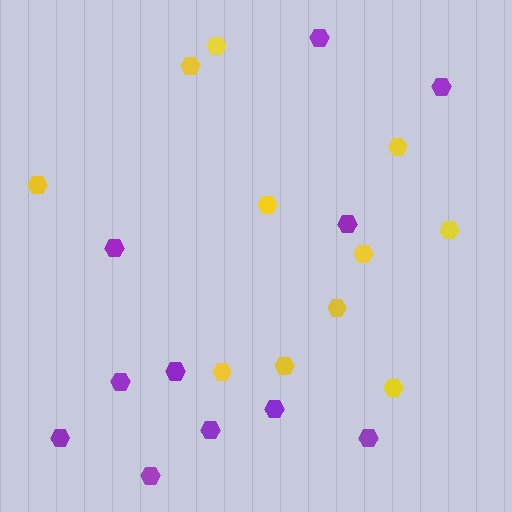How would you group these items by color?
There are 2 groups: one group of purple hexagons (11) and one group of yellow hexagons (11).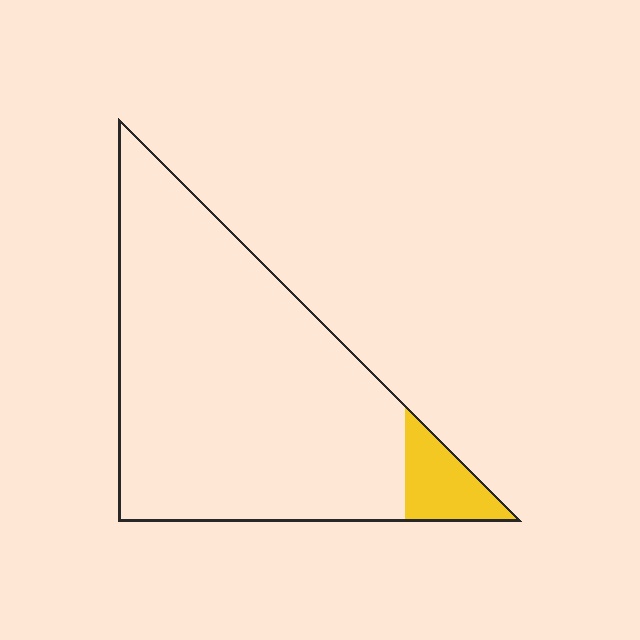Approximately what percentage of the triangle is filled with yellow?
Approximately 10%.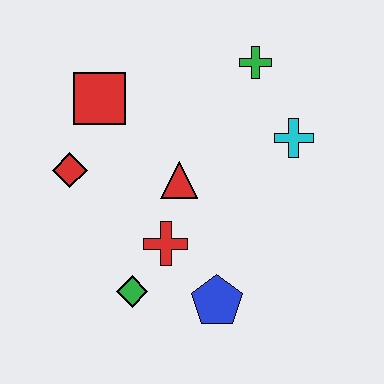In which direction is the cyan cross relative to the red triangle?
The cyan cross is to the right of the red triangle.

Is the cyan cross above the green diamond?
Yes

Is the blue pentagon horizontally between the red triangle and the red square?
No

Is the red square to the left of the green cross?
Yes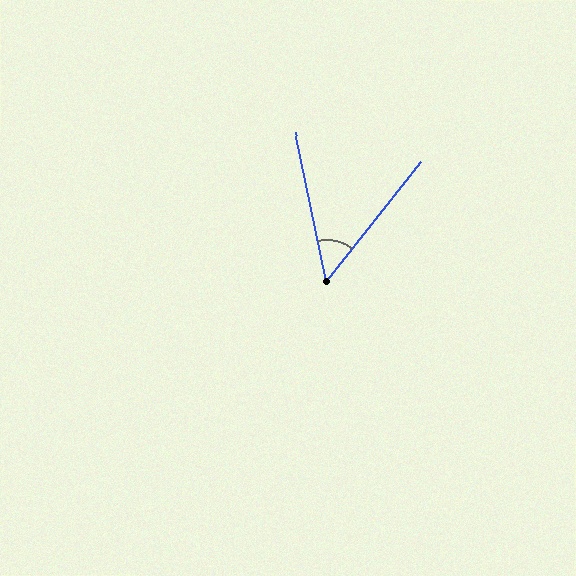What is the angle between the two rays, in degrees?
Approximately 50 degrees.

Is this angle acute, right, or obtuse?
It is acute.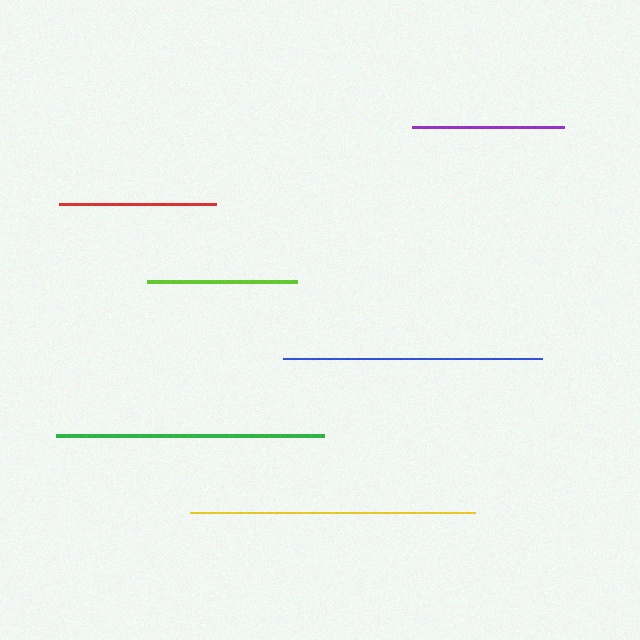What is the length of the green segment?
The green segment is approximately 268 pixels long.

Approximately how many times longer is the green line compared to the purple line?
The green line is approximately 1.8 times the length of the purple line.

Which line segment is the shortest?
The lime line is the shortest at approximately 149 pixels.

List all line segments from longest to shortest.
From longest to shortest: yellow, green, blue, red, purple, lime.